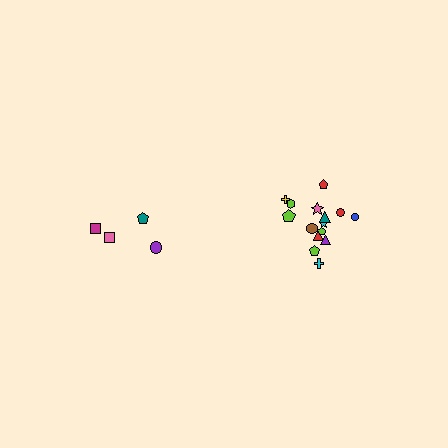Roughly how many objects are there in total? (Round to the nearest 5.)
Roughly 20 objects in total.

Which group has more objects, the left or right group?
The right group.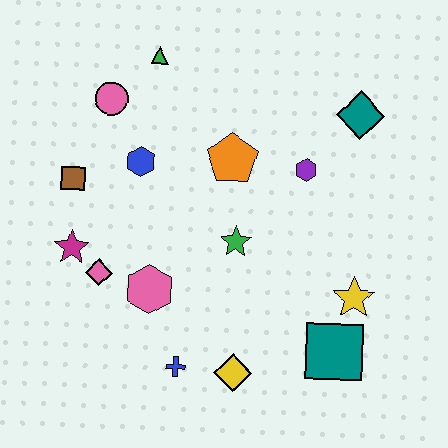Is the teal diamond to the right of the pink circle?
Yes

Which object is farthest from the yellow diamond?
The green triangle is farthest from the yellow diamond.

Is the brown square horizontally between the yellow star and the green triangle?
No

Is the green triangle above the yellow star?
Yes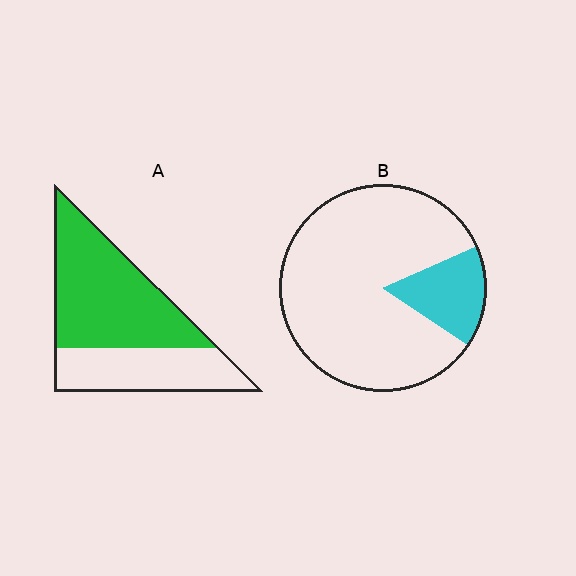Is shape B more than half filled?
No.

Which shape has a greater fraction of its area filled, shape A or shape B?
Shape A.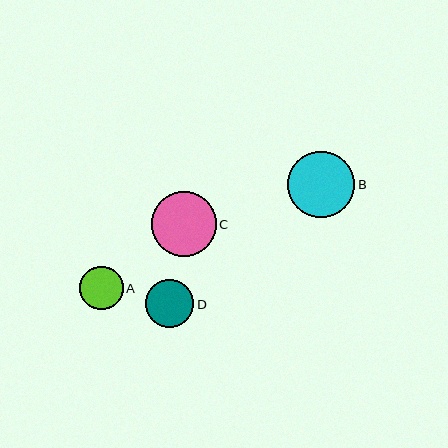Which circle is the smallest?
Circle A is the smallest with a size of approximately 43 pixels.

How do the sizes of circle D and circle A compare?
Circle D and circle A are approximately the same size.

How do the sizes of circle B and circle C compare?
Circle B and circle C are approximately the same size.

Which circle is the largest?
Circle B is the largest with a size of approximately 67 pixels.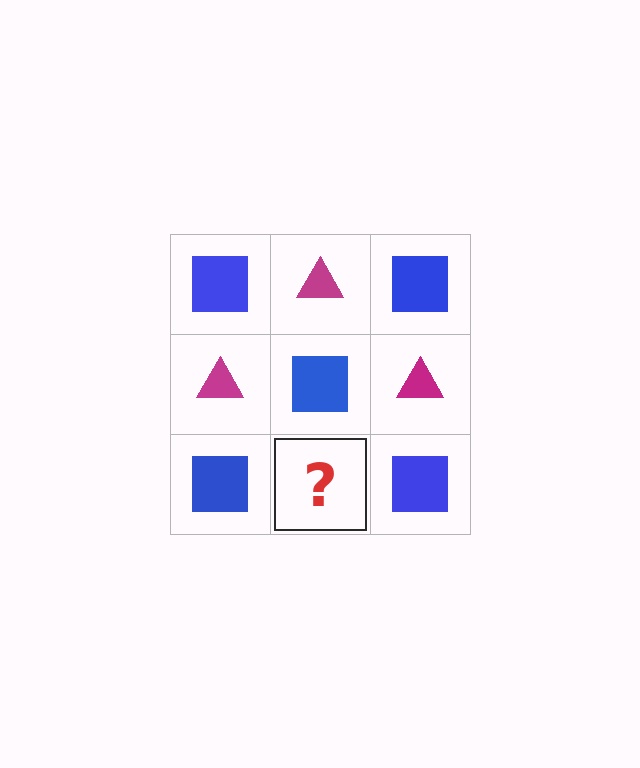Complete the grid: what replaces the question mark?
The question mark should be replaced with a magenta triangle.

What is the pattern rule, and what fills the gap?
The rule is that it alternates blue square and magenta triangle in a checkerboard pattern. The gap should be filled with a magenta triangle.